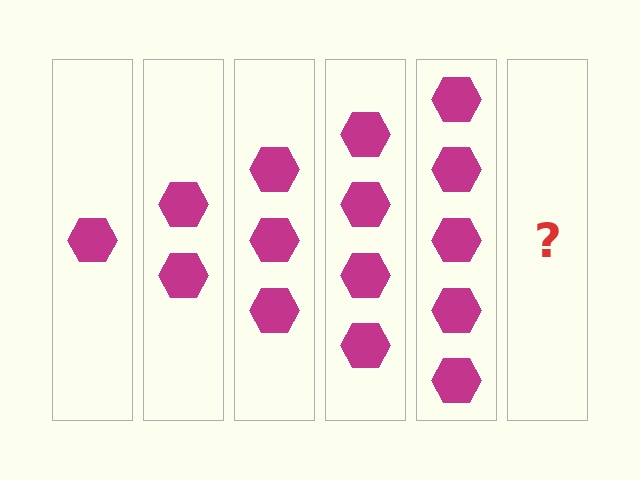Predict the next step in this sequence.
The next step is 6 hexagons.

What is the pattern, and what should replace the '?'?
The pattern is that each step adds one more hexagon. The '?' should be 6 hexagons.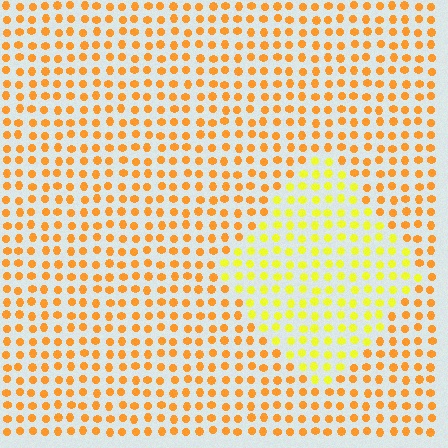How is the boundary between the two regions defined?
The boundary is defined purely by a slight shift in hue (about 33 degrees). Spacing, size, and orientation are identical on both sides.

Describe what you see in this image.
The image is filled with small orange elements in a uniform arrangement. A diamond-shaped region is visible where the elements are tinted to a slightly different hue, forming a subtle color boundary.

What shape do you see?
I see a diamond.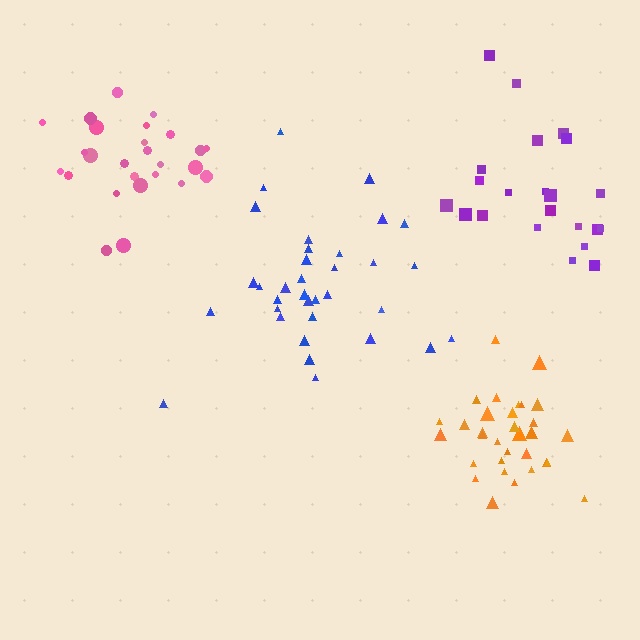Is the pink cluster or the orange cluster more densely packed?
Orange.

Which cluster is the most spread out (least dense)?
Purple.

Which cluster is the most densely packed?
Orange.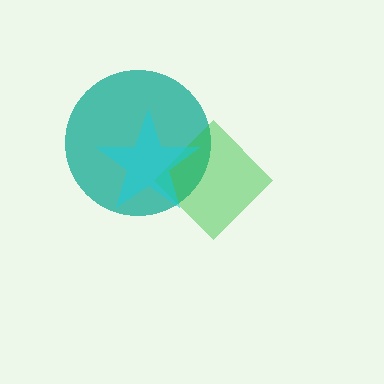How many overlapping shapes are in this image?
There are 3 overlapping shapes in the image.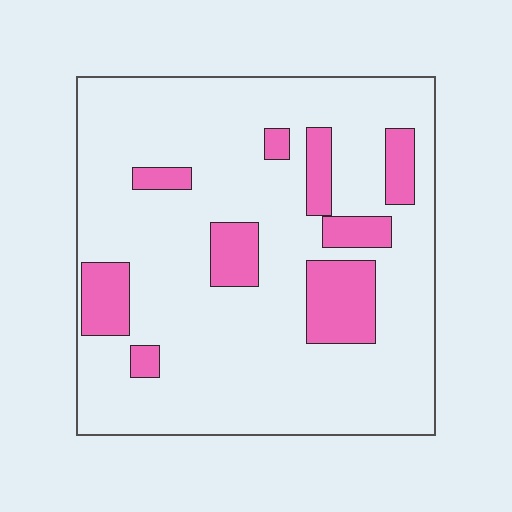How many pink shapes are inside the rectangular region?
9.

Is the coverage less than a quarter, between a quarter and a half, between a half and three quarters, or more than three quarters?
Less than a quarter.